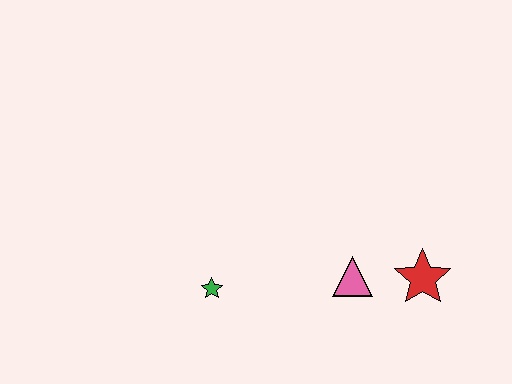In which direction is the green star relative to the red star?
The green star is to the left of the red star.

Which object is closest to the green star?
The pink triangle is closest to the green star.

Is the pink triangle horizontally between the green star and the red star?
Yes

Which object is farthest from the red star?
The green star is farthest from the red star.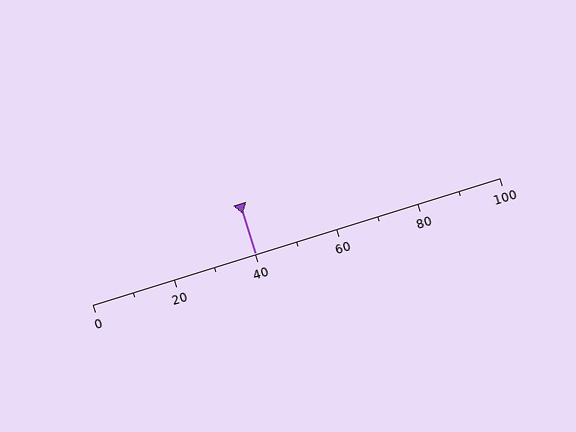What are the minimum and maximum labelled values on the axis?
The axis runs from 0 to 100.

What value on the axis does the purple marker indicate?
The marker indicates approximately 40.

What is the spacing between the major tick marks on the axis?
The major ticks are spaced 20 apart.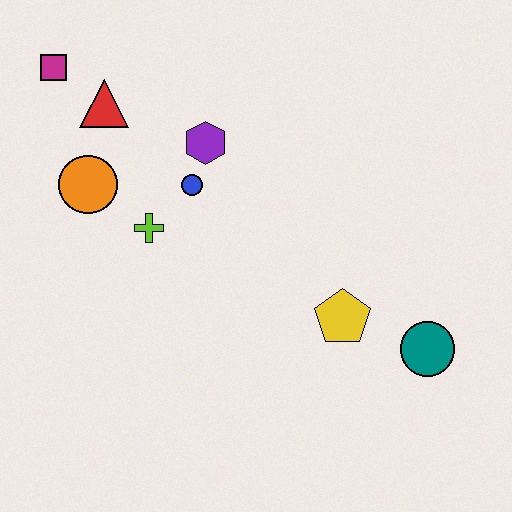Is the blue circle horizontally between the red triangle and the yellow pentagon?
Yes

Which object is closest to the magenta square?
The red triangle is closest to the magenta square.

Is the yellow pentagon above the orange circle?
No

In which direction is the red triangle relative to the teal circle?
The red triangle is to the left of the teal circle.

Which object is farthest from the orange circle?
The teal circle is farthest from the orange circle.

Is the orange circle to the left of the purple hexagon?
Yes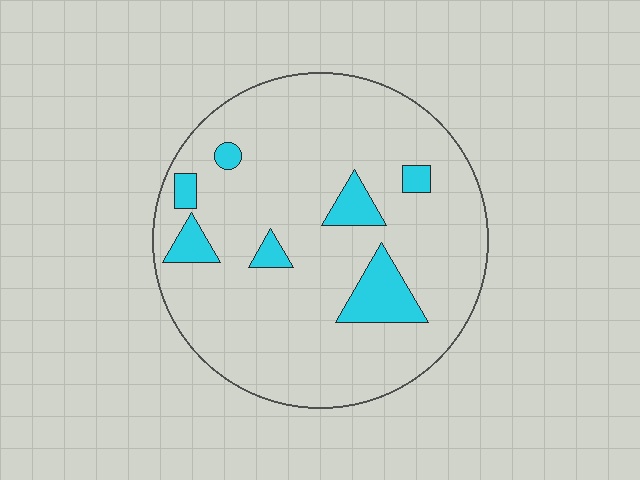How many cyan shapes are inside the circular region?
7.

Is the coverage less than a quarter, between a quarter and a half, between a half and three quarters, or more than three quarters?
Less than a quarter.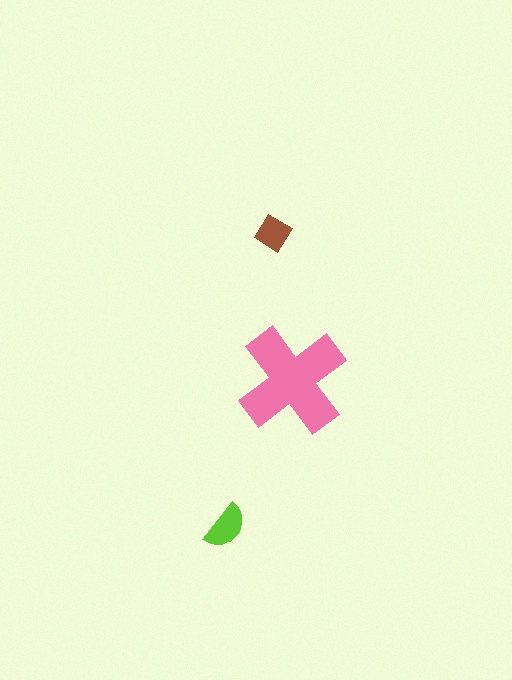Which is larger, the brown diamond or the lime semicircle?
The lime semicircle.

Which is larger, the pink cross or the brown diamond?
The pink cross.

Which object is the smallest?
The brown diamond.